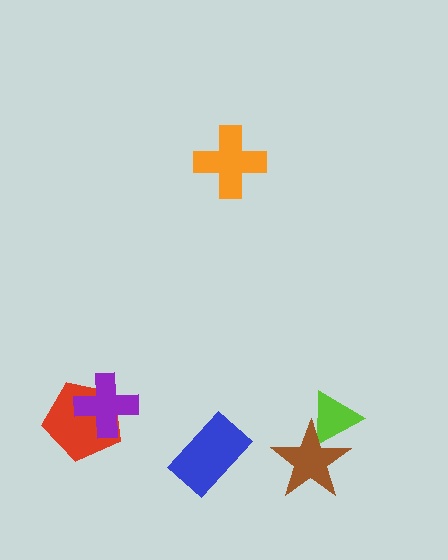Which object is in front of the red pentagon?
The purple cross is in front of the red pentagon.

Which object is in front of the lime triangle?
The brown star is in front of the lime triangle.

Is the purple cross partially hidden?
No, no other shape covers it.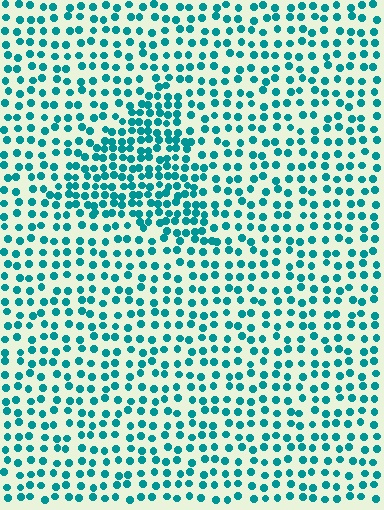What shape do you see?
I see a triangle.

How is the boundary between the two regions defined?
The boundary is defined by a change in element density (approximately 1.8x ratio). All elements are the same color, size, and shape.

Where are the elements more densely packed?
The elements are more densely packed inside the triangle boundary.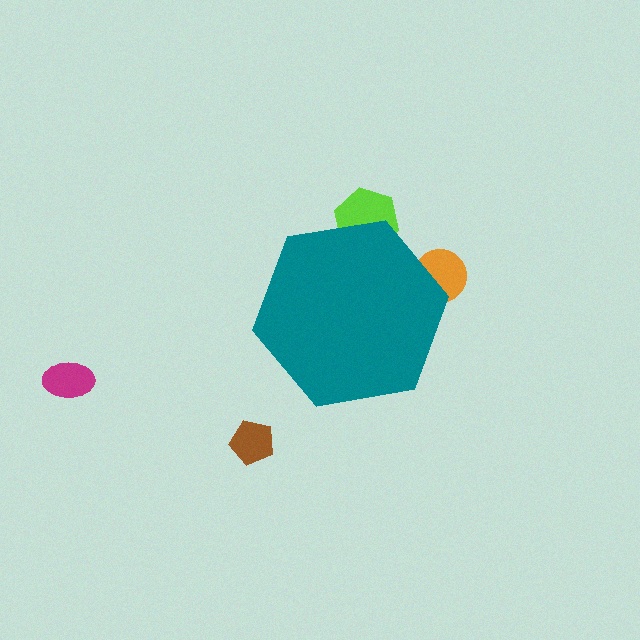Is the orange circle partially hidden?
Yes, the orange circle is partially hidden behind the teal hexagon.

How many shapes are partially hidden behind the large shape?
2 shapes are partially hidden.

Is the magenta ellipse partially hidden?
No, the magenta ellipse is fully visible.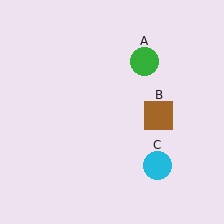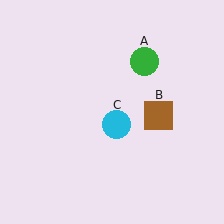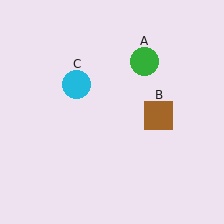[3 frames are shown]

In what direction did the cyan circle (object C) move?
The cyan circle (object C) moved up and to the left.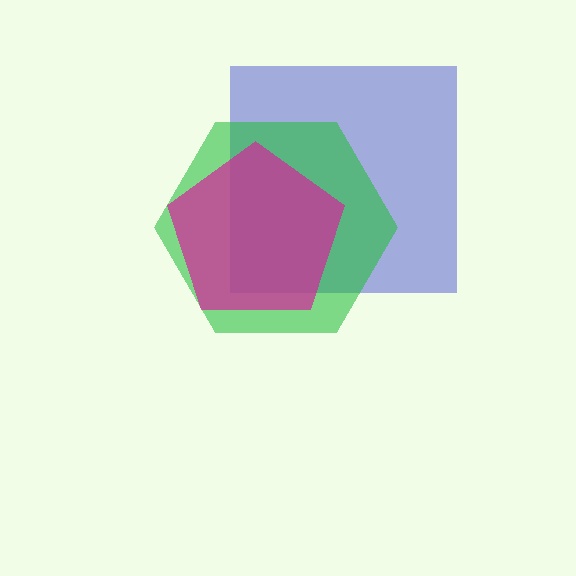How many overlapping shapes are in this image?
There are 3 overlapping shapes in the image.